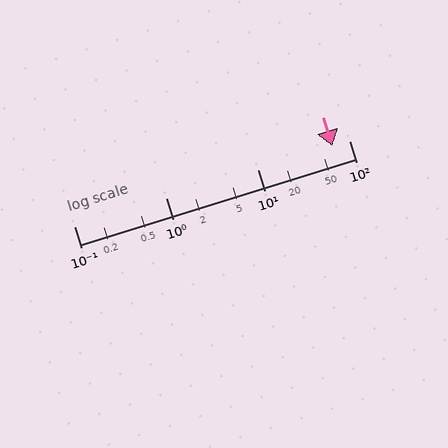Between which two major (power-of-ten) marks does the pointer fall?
The pointer is between 10 and 100.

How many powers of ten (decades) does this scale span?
The scale spans 3 decades, from 0.1 to 100.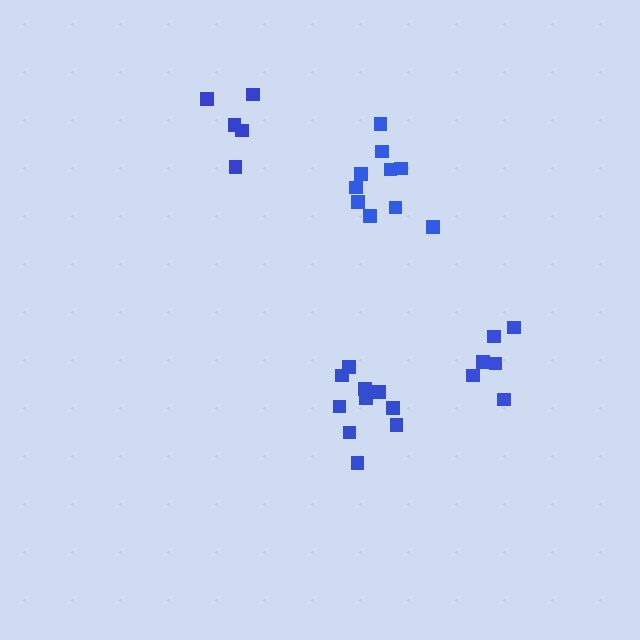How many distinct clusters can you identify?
There are 4 distinct clusters.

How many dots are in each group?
Group 1: 10 dots, Group 2: 5 dots, Group 3: 6 dots, Group 4: 10 dots (31 total).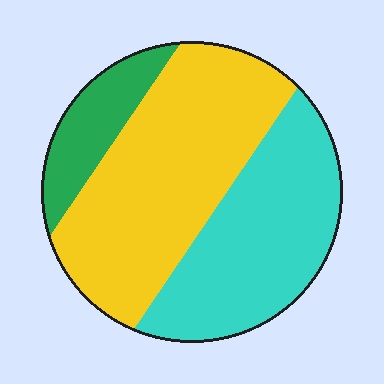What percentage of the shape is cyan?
Cyan covers roughly 40% of the shape.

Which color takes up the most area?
Yellow, at roughly 50%.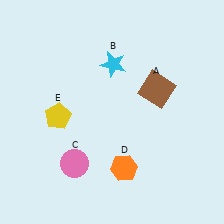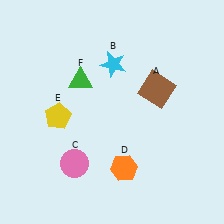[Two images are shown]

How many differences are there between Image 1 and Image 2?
There is 1 difference between the two images.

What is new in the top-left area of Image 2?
A green triangle (F) was added in the top-left area of Image 2.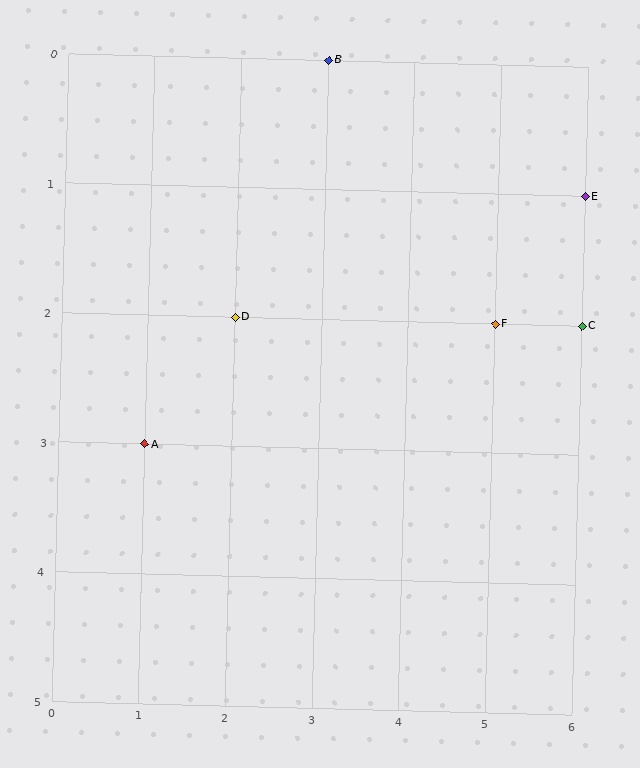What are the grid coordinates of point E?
Point E is at grid coordinates (6, 1).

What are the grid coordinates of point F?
Point F is at grid coordinates (5, 2).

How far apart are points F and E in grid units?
Points F and E are 1 column and 1 row apart (about 1.4 grid units diagonally).